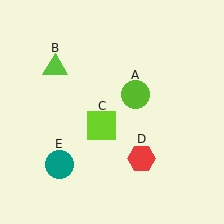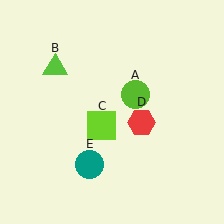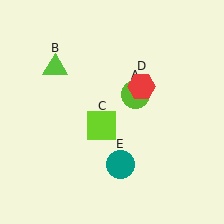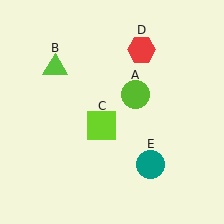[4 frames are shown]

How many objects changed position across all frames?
2 objects changed position: red hexagon (object D), teal circle (object E).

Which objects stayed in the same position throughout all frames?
Lime circle (object A) and lime triangle (object B) and lime square (object C) remained stationary.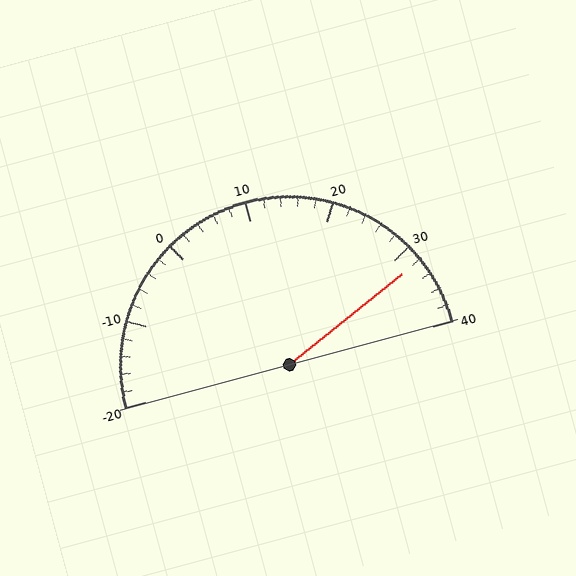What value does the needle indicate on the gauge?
The needle indicates approximately 32.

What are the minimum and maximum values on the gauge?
The gauge ranges from -20 to 40.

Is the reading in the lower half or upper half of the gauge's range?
The reading is in the upper half of the range (-20 to 40).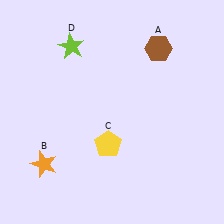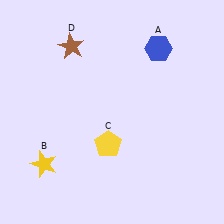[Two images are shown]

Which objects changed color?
A changed from brown to blue. B changed from orange to yellow. D changed from lime to brown.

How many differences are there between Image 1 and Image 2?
There are 3 differences between the two images.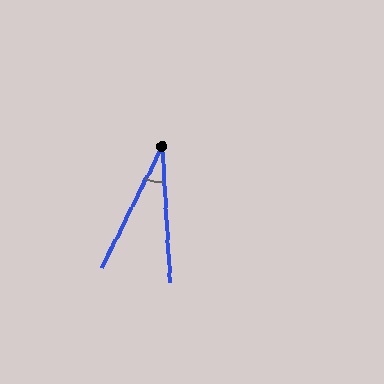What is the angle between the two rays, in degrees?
Approximately 30 degrees.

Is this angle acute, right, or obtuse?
It is acute.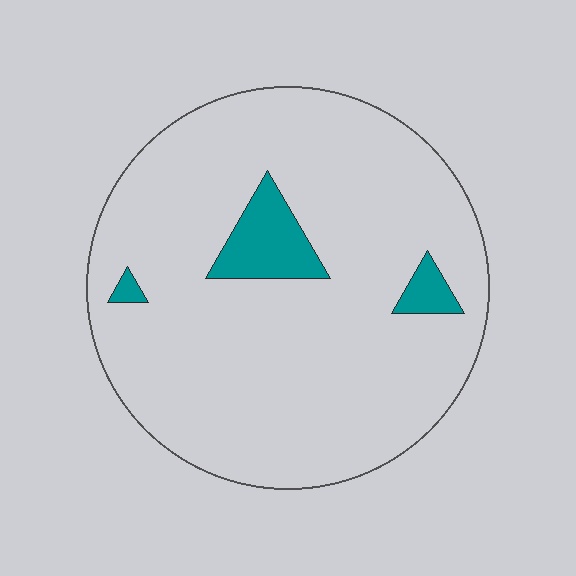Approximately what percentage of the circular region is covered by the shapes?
Approximately 10%.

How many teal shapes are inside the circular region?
3.